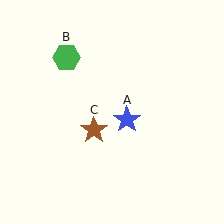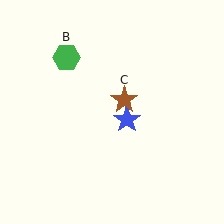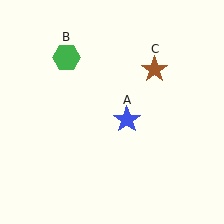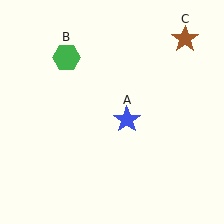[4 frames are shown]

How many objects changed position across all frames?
1 object changed position: brown star (object C).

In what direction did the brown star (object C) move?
The brown star (object C) moved up and to the right.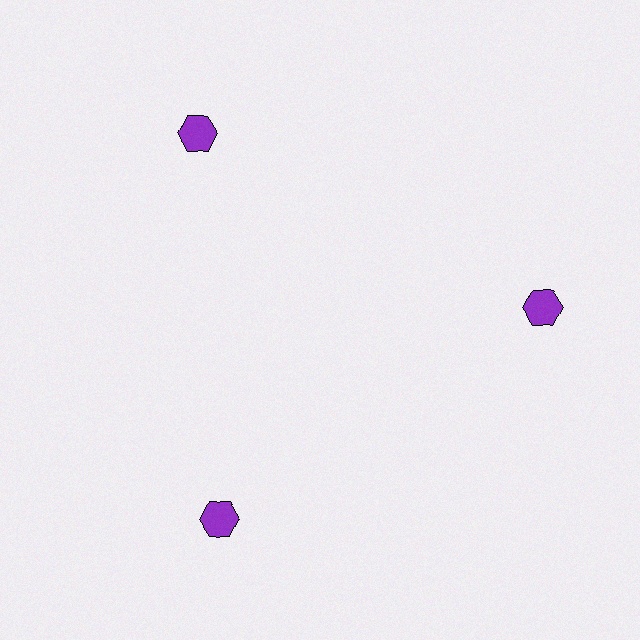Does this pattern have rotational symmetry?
Yes, this pattern has 3-fold rotational symmetry. It looks the same after rotating 120 degrees around the center.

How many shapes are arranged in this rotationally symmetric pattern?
There are 3 shapes, arranged in 3 groups of 1.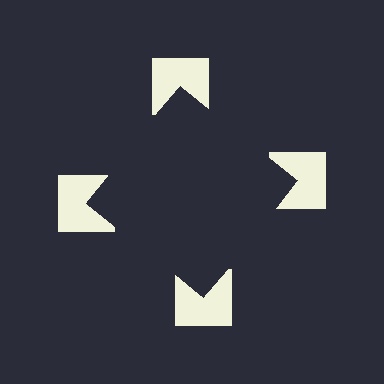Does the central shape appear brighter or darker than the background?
It typically appears slightly darker than the background, even though no actual brightness change is drawn.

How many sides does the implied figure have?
4 sides.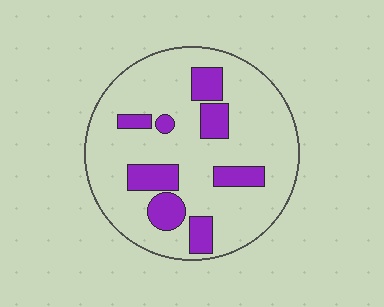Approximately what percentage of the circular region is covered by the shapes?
Approximately 20%.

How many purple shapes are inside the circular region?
8.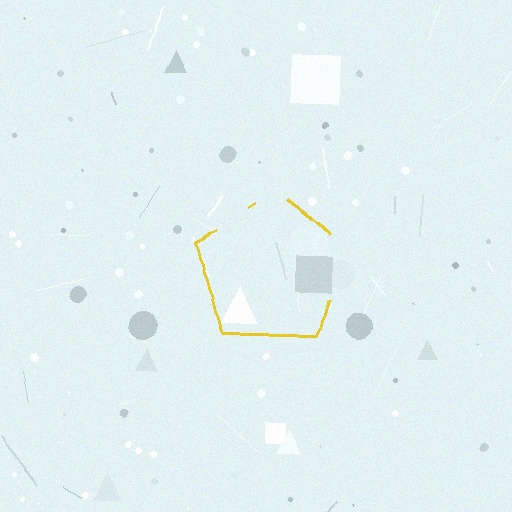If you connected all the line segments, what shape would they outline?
They would outline a pentagon.